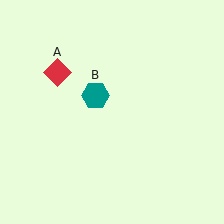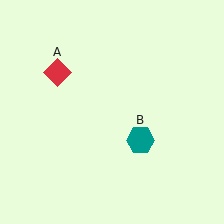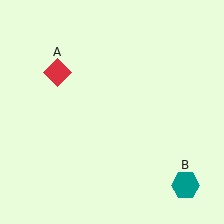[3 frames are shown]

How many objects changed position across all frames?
1 object changed position: teal hexagon (object B).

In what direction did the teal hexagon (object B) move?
The teal hexagon (object B) moved down and to the right.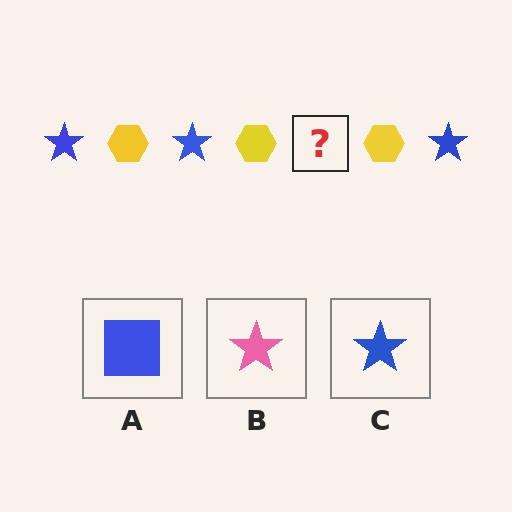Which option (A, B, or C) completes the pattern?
C.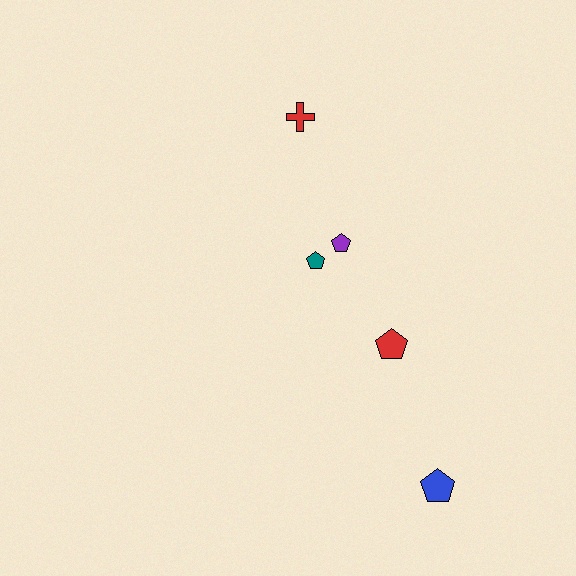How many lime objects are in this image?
There are no lime objects.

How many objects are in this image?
There are 5 objects.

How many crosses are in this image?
There is 1 cross.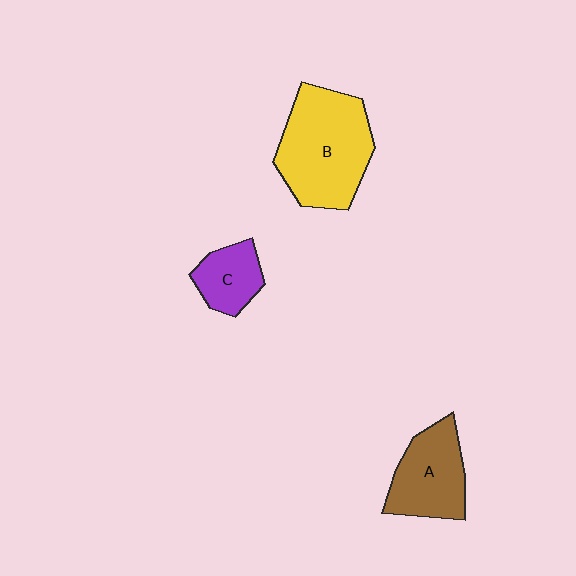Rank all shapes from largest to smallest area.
From largest to smallest: B (yellow), A (brown), C (purple).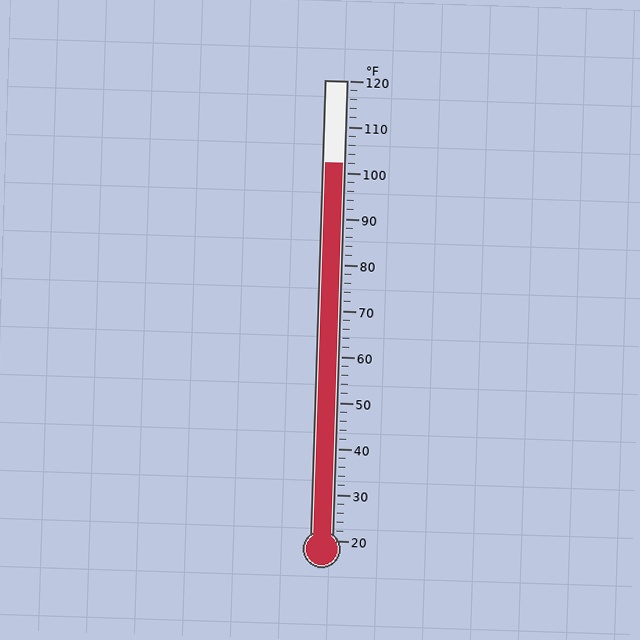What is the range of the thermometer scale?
The thermometer scale ranges from 20°F to 120°F.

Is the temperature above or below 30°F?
The temperature is above 30°F.